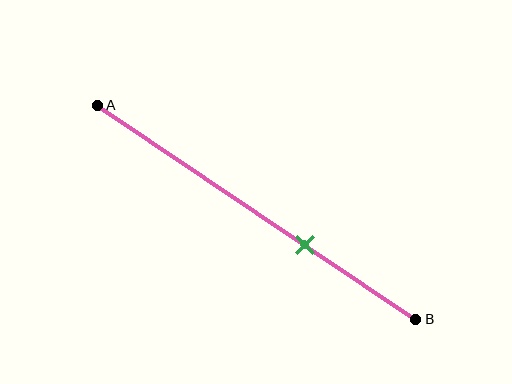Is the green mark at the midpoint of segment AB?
No, the mark is at about 65% from A, not at the 50% midpoint.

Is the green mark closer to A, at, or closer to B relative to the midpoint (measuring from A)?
The green mark is closer to point B than the midpoint of segment AB.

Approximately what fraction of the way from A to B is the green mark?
The green mark is approximately 65% of the way from A to B.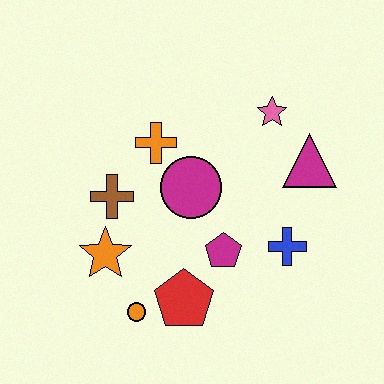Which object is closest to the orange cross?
The magenta circle is closest to the orange cross.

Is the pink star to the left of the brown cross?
No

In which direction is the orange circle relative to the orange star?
The orange circle is below the orange star.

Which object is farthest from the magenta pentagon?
The pink star is farthest from the magenta pentagon.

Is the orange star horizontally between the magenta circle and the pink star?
No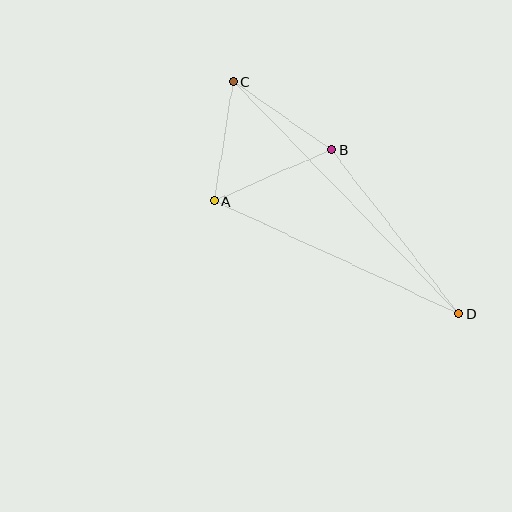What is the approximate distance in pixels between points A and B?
The distance between A and B is approximately 128 pixels.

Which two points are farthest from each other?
Points C and D are farthest from each other.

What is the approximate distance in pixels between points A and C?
The distance between A and C is approximately 121 pixels.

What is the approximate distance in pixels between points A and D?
The distance between A and D is approximately 269 pixels.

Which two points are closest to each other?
Points B and C are closest to each other.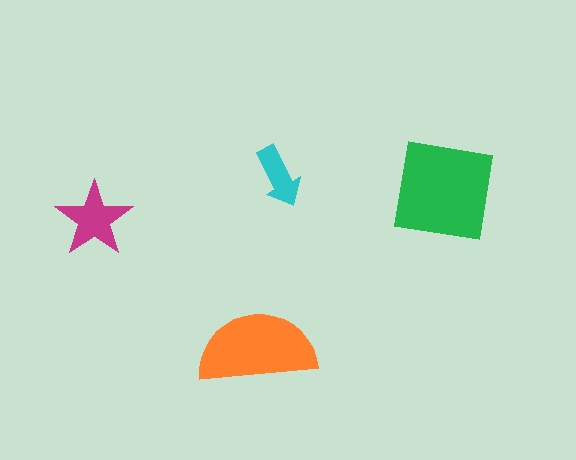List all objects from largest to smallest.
The green square, the orange semicircle, the magenta star, the cyan arrow.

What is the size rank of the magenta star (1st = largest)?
3rd.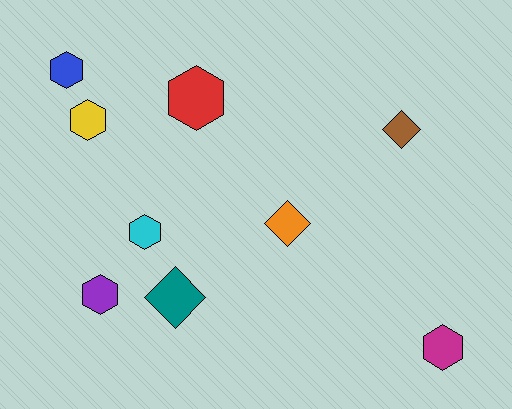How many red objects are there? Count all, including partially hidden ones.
There is 1 red object.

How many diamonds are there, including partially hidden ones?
There are 3 diamonds.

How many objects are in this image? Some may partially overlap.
There are 9 objects.